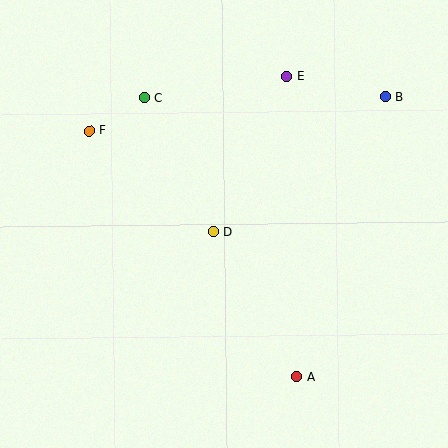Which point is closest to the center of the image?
Point D at (213, 232) is closest to the center.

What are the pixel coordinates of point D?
Point D is at (213, 232).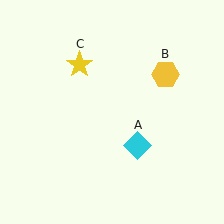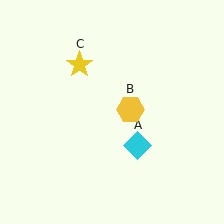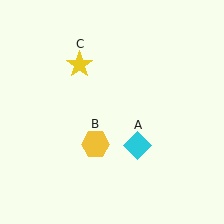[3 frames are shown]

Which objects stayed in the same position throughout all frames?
Cyan diamond (object A) and yellow star (object C) remained stationary.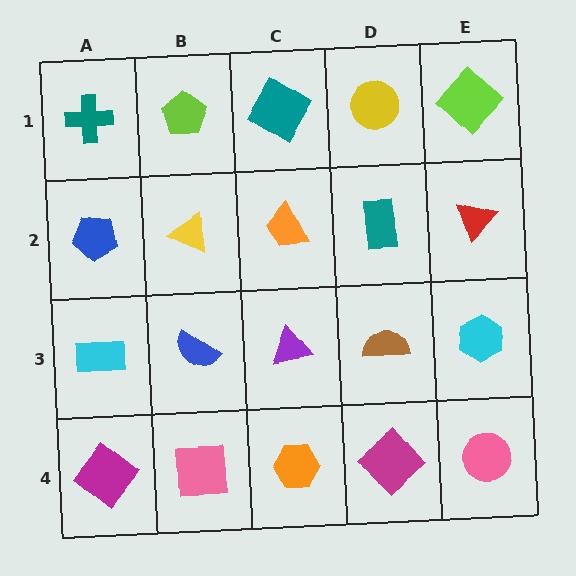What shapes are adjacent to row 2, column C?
A teal diamond (row 1, column C), a purple triangle (row 3, column C), a yellow triangle (row 2, column B), a teal rectangle (row 2, column D).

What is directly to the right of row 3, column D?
A cyan hexagon.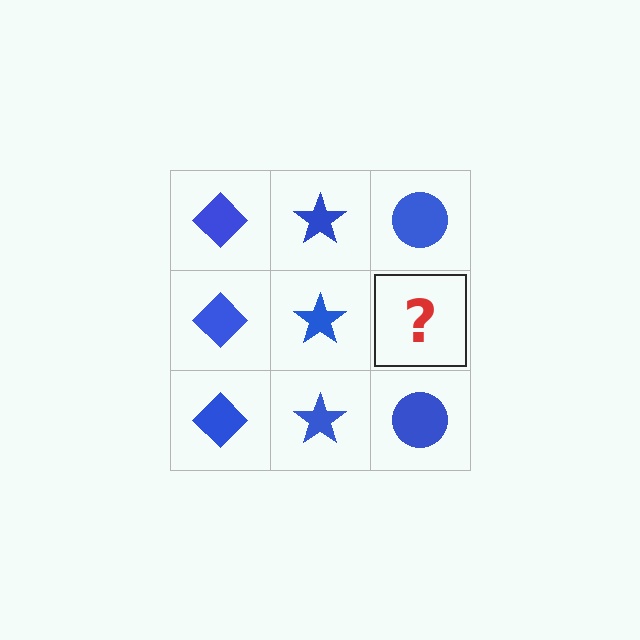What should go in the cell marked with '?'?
The missing cell should contain a blue circle.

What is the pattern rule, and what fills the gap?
The rule is that each column has a consistent shape. The gap should be filled with a blue circle.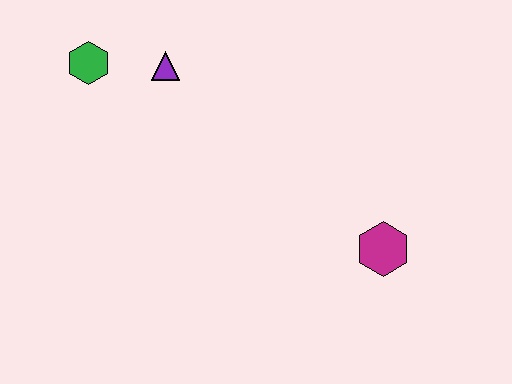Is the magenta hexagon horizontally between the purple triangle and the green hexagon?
No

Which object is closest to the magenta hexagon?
The purple triangle is closest to the magenta hexagon.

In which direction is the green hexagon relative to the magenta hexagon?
The green hexagon is to the left of the magenta hexagon.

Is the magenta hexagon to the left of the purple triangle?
No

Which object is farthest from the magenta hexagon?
The green hexagon is farthest from the magenta hexagon.